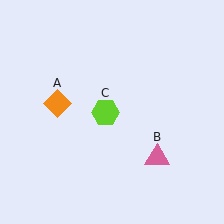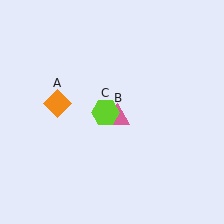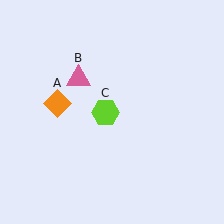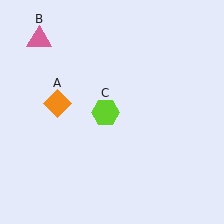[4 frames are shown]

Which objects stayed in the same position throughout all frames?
Orange diamond (object A) and lime hexagon (object C) remained stationary.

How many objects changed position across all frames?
1 object changed position: pink triangle (object B).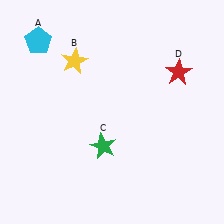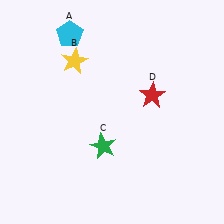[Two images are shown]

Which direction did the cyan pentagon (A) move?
The cyan pentagon (A) moved right.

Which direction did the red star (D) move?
The red star (D) moved left.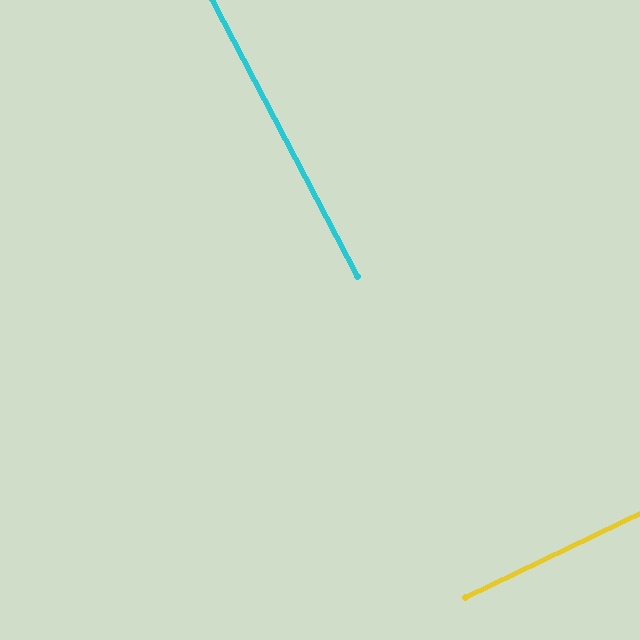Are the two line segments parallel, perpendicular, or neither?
Perpendicular — they meet at approximately 88°.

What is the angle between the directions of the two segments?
Approximately 88 degrees.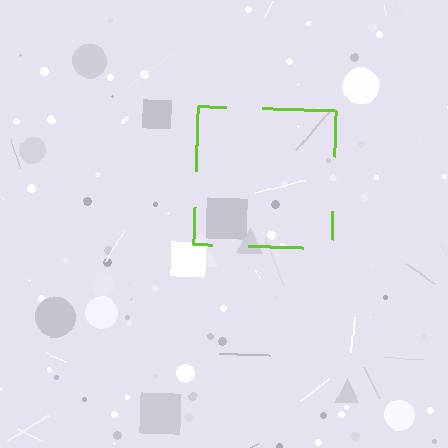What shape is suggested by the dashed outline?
The dashed outline suggests a square.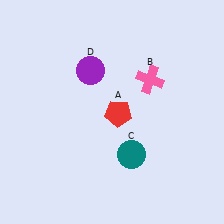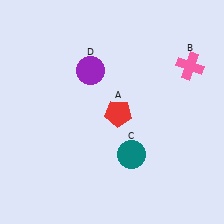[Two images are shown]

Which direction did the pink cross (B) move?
The pink cross (B) moved right.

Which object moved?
The pink cross (B) moved right.